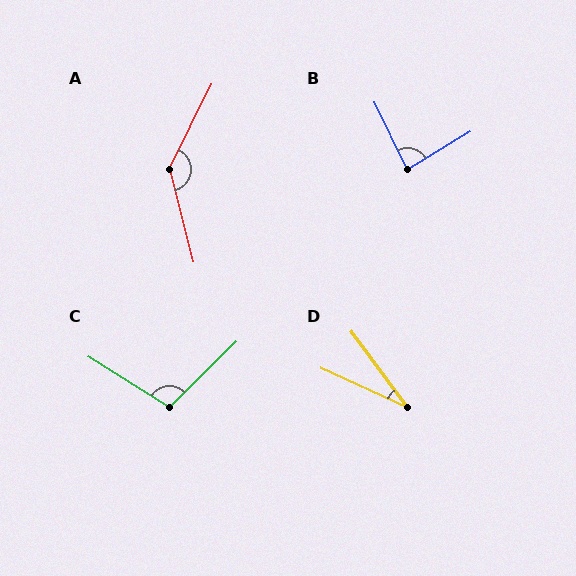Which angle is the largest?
A, at approximately 139 degrees.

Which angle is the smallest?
D, at approximately 29 degrees.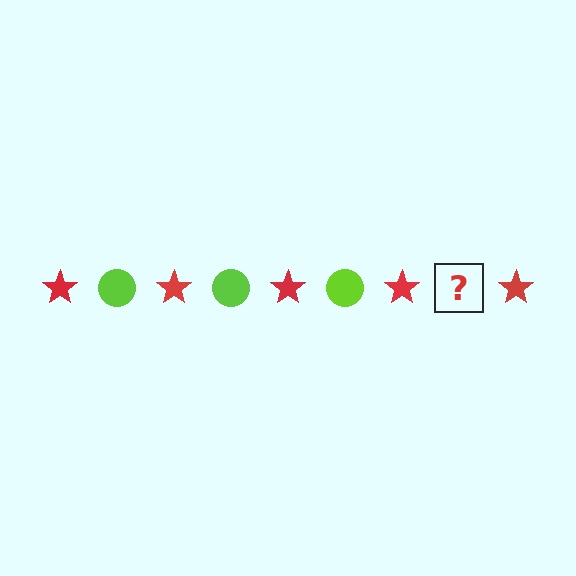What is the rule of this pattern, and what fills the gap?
The rule is that the pattern alternates between red star and lime circle. The gap should be filled with a lime circle.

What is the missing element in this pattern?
The missing element is a lime circle.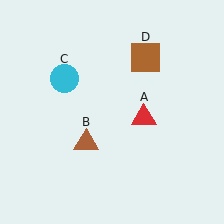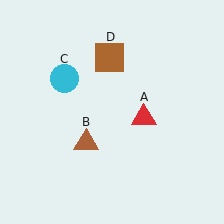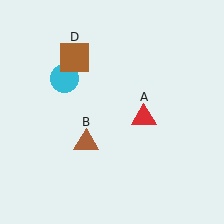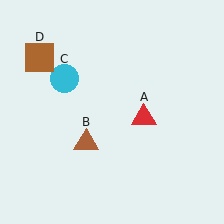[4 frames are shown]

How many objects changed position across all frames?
1 object changed position: brown square (object D).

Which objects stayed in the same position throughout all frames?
Red triangle (object A) and brown triangle (object B) and cyan circle (object C) remained stationary.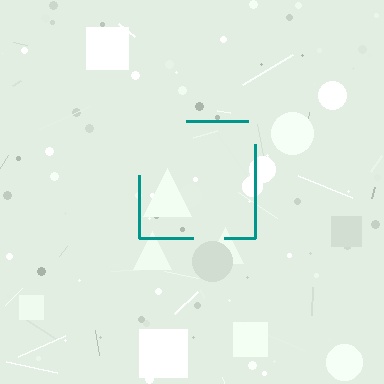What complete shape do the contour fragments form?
The contour fragments form a square.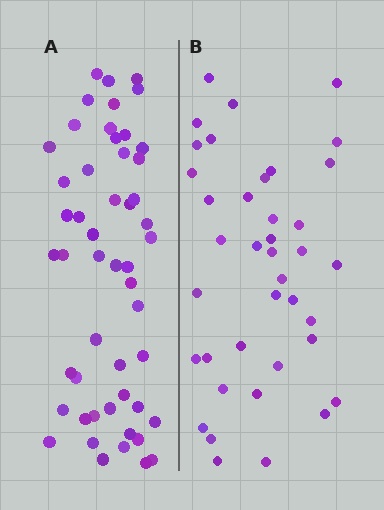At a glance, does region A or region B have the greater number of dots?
Region A (the left region) has more dots.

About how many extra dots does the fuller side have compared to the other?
Region A has roughly 12 or so more dots than region B.